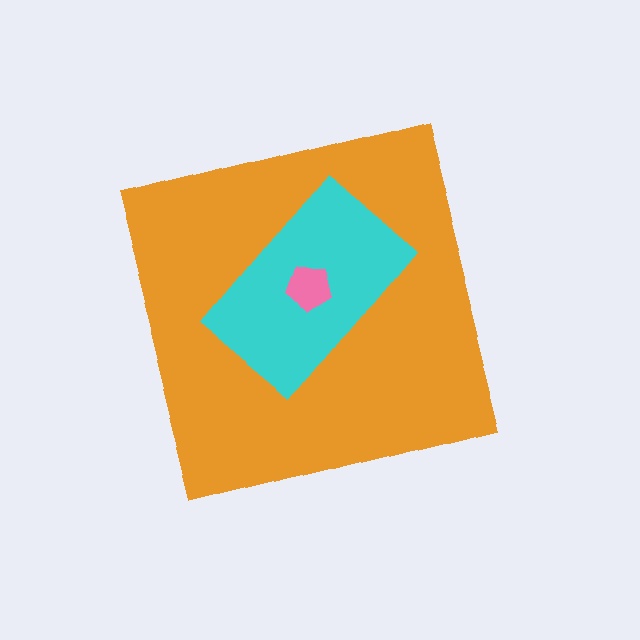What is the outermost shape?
The orange square.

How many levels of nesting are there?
3.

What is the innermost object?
The pink pentagon.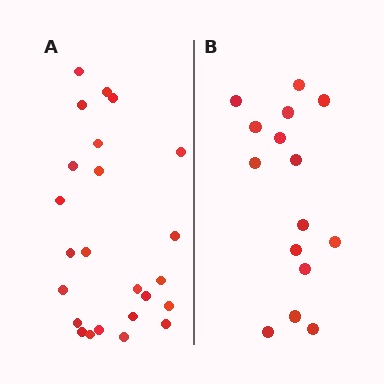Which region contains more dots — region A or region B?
Region A (the left region) has more dots.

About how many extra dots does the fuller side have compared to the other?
Region A has roughly 8 or so more dots than region B.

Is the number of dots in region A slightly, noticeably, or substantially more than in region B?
Region A has substantially more. The ratio is roughly 1.6 to 1.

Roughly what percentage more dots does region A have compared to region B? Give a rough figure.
About 60% more.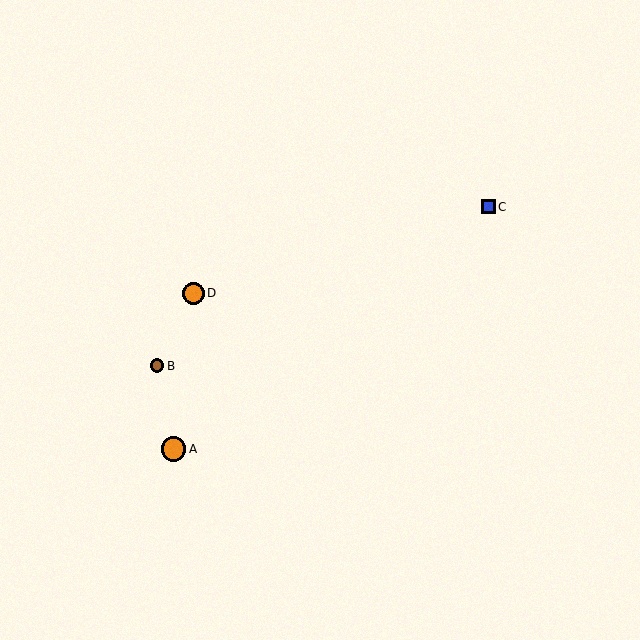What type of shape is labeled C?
Shape C is a blue square.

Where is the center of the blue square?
The center of the blue square is at (488, 207).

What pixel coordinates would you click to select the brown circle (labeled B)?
Click at (157, 366) to select the brown circle B.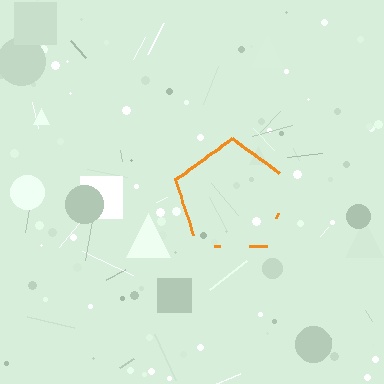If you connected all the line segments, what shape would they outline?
They would outline a pentagon.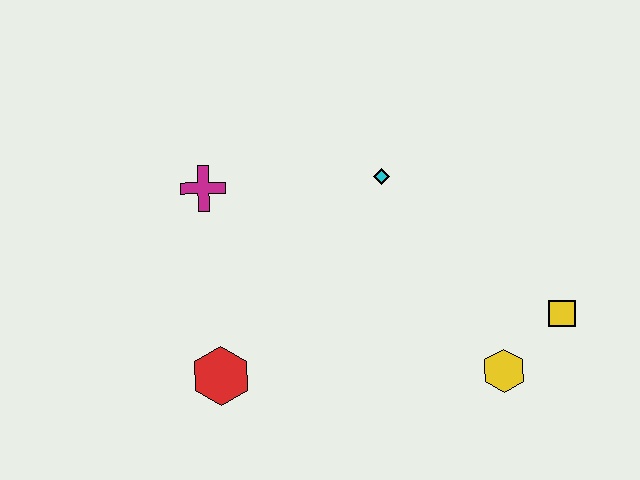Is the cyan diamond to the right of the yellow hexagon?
No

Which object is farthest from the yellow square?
The magenta cross is farthest from the yellow square.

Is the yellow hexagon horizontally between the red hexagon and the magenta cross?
No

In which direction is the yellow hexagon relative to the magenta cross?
The yellow hexagon is to the right of the magenta cross.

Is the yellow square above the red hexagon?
Yes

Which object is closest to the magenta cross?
The cyan diamond is closest to the magenta cross.